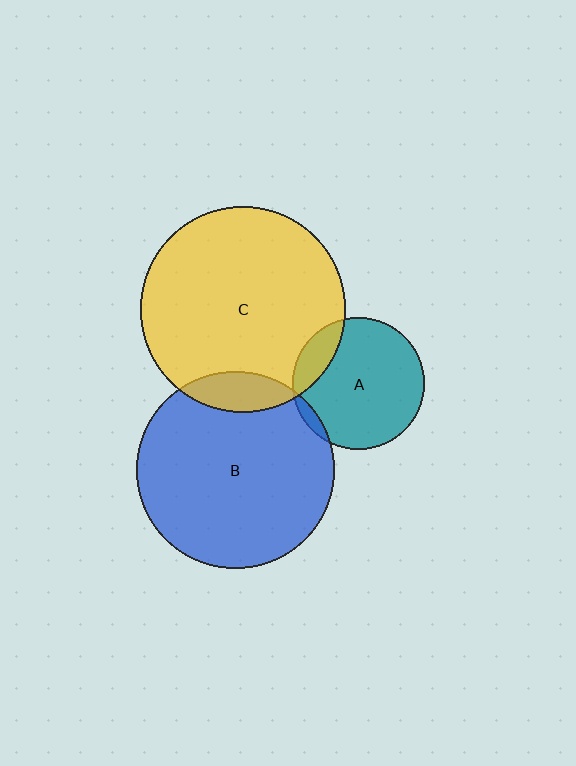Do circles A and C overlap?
Yes.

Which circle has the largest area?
Circle C (yellow).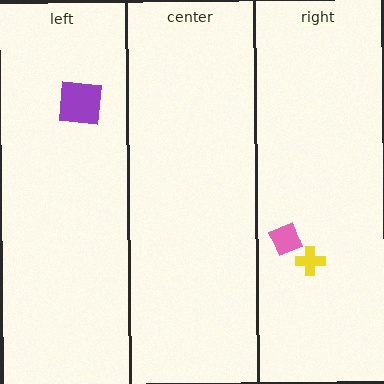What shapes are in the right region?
The pink diamond, the yellow cross.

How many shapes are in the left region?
1.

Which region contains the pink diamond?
The right region.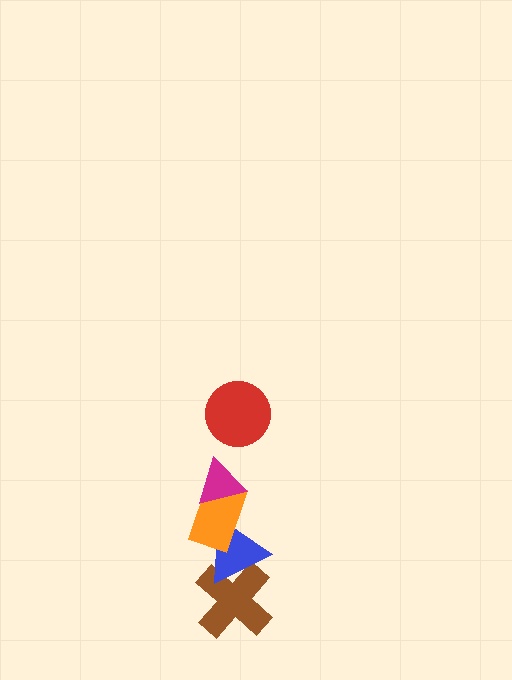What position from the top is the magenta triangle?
The magenta triangle is 2nd from the top.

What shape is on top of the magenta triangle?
The red circle is on top of the magenta triangle.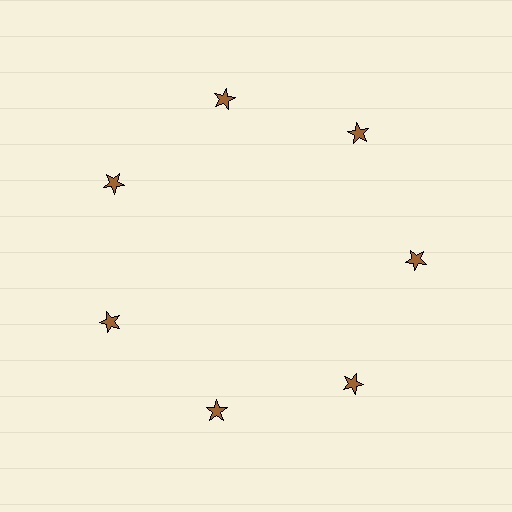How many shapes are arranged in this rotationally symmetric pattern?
There are 7 shapes, arranged in 7 groups of 1.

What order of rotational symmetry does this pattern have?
This pattern has 7-fold rotational symmetry.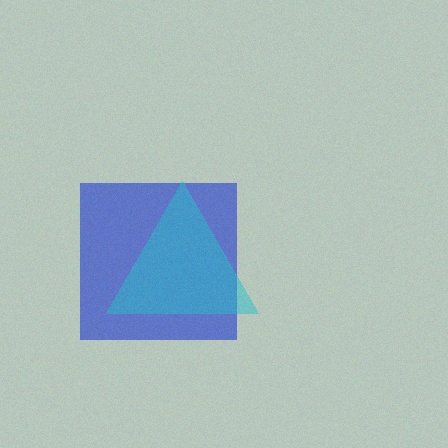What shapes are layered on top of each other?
The layered shapes are: a blue square, a cyan triangle.